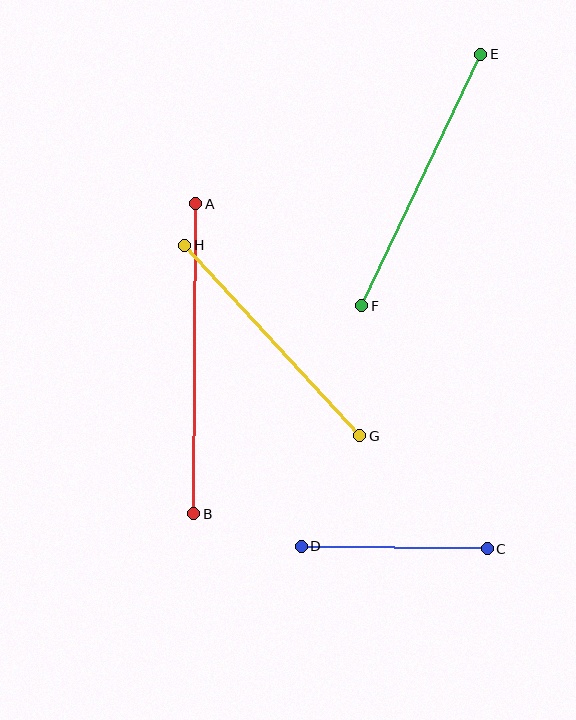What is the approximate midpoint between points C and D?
The midpoint is at approximately (394, 548) pixels.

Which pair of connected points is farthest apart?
Points A and B are farthest apart.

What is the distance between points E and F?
The distance is approximately 278 pixels.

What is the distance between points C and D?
The distance is approximately 186 pixels.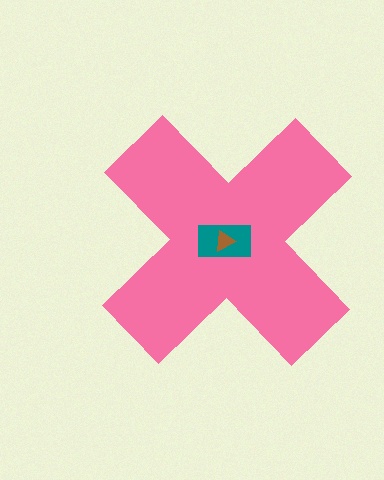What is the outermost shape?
The pink cross.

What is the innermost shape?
The brown triangle.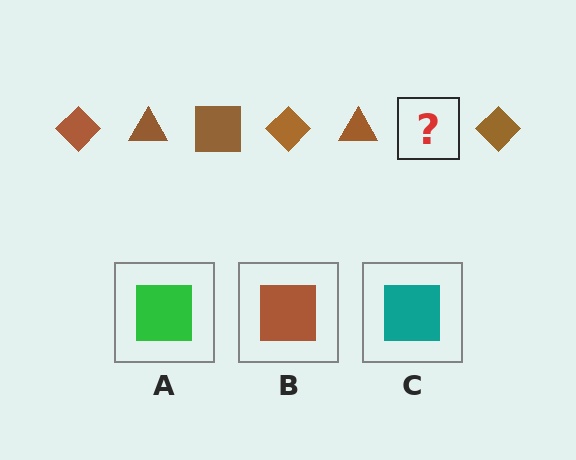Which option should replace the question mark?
Option B.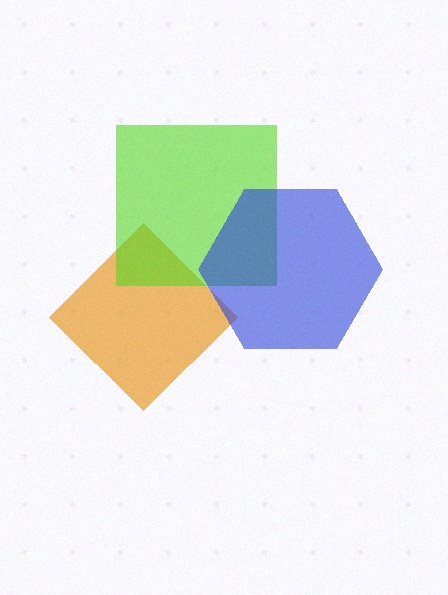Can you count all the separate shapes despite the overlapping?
Yes, there are 3 separate shapes.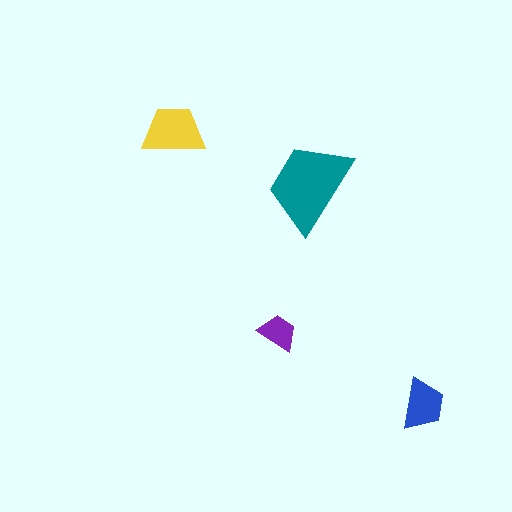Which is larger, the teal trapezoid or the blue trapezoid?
The teal one.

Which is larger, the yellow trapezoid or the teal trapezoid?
The teal one.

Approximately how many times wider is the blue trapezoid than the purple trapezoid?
About 1.5 times wider.